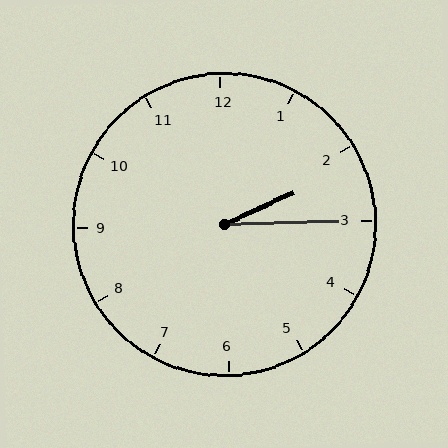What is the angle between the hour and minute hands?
Approximately 22 degrees.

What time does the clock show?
2:15.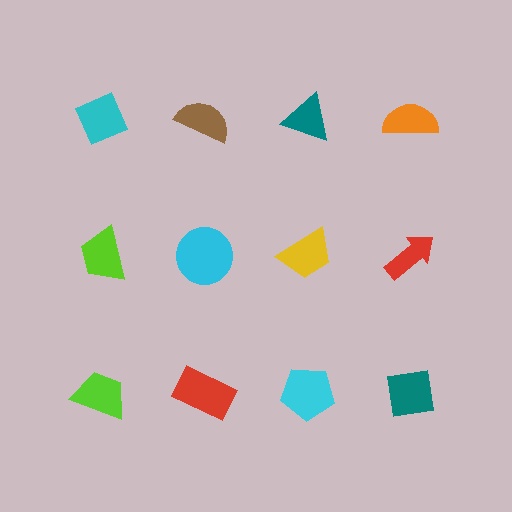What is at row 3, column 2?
A red rectangle.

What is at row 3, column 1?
A lime trapezoid.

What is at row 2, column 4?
A red arrow.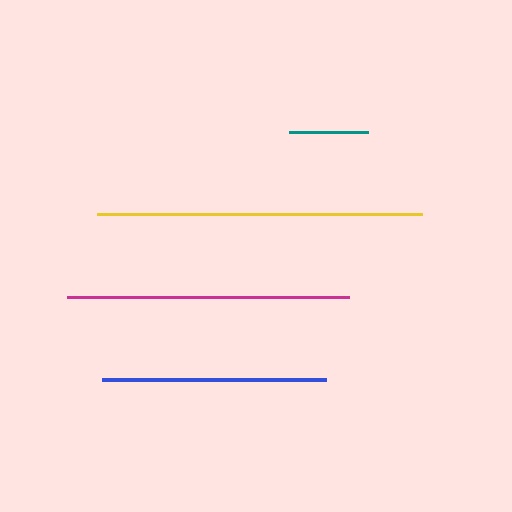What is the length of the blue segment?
The blue segment is approximately 224 pixels long.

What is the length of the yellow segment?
The yellow segment is approximately 325 pixels long.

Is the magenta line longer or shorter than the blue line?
The magenta line is longer than the blue line.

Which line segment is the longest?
The yellow line is the longest at approximately 325 pixels.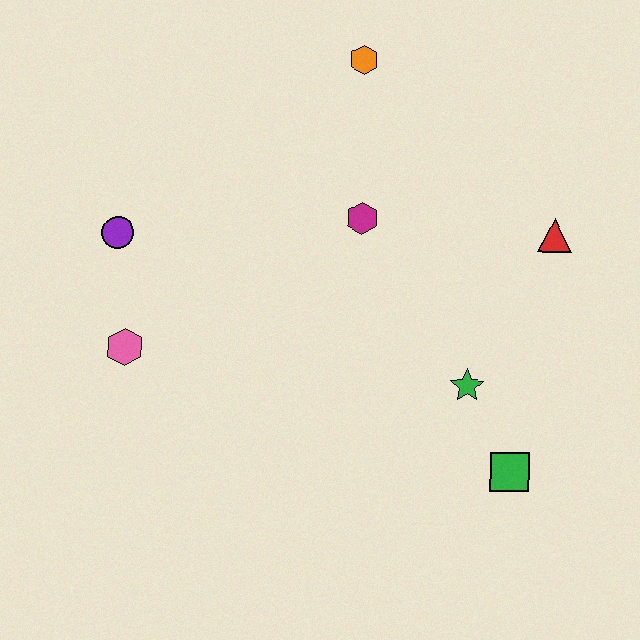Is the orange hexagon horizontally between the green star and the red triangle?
No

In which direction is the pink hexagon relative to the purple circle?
The pink hexagon is below the purple circle.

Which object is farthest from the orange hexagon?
The green square is farthest from the orange hexagon.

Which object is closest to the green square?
The green star is closest to the green square.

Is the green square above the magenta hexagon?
No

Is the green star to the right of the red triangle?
No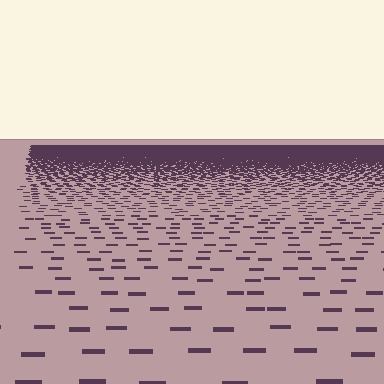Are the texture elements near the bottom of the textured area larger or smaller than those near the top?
Larger. Near the bottom, elements are closer to the viewer and appear at a bigger on-screen size.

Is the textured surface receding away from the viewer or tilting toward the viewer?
The surface is receding away from the viewer. Texture elements get smaller and denser toward the top.